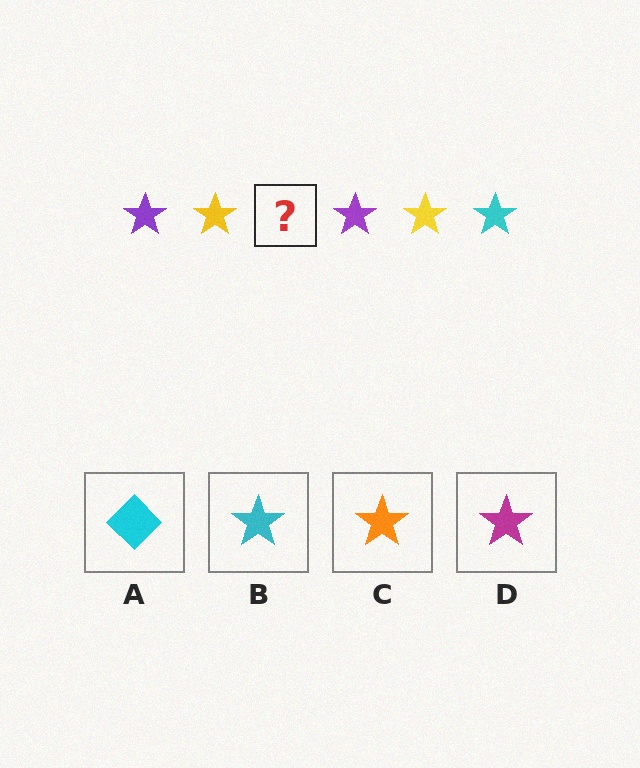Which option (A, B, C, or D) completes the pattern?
B.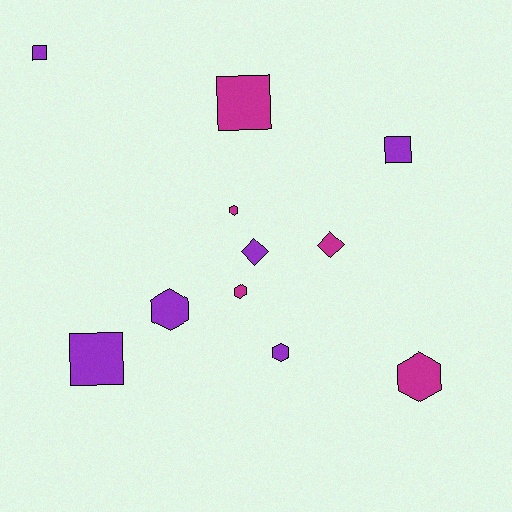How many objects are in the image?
There are 11 objects.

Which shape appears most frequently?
Hexagon, with 5 objects.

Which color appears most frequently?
Purple, with 6 objects.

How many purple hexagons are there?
There are 2 purple hexagons.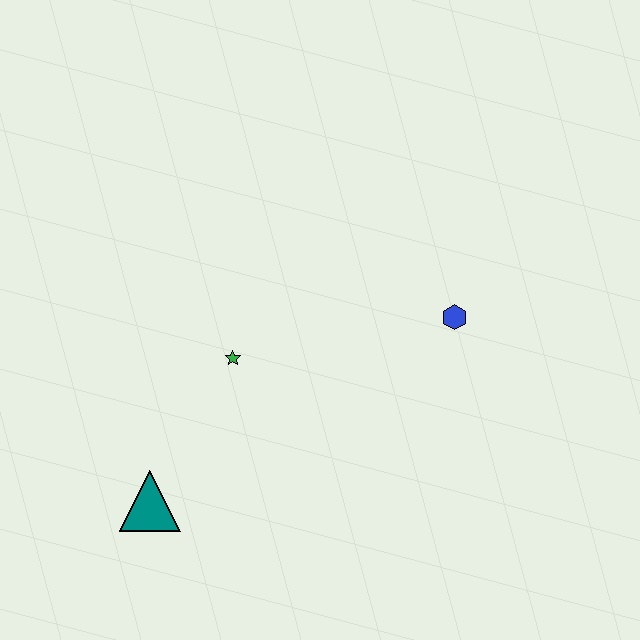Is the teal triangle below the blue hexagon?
Yes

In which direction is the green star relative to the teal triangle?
The green star is above the teal triangle.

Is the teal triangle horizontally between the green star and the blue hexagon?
No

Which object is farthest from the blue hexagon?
The teal triangle is farthest from the blue hexagon.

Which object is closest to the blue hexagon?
The green star is closest to the blue hexagon.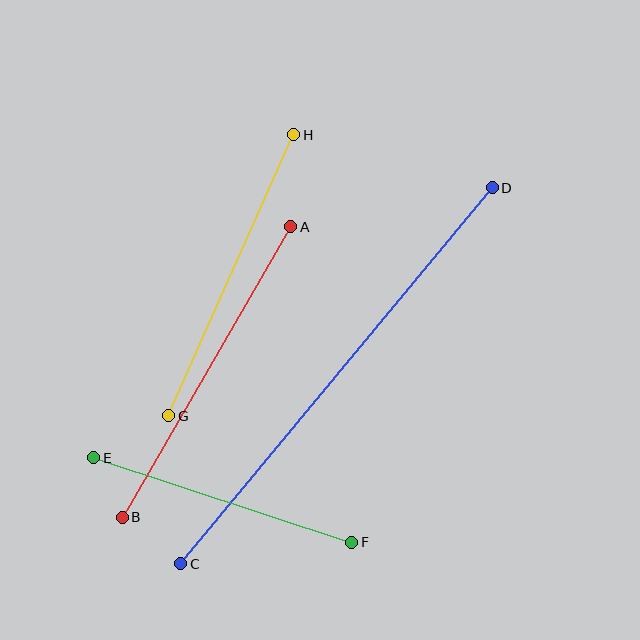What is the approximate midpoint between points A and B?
The midpoint is at approximately (206, 372) pixels.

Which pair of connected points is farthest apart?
Points C and D are farthest apart.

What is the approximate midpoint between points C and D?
The midpoint is at approximately (336, 376) pixels.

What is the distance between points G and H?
The distance is approximately 308 pixels.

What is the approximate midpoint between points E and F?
The midpoint is at approximately (223, 500) pixels.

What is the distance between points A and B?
The distance is approximately 336 pixels.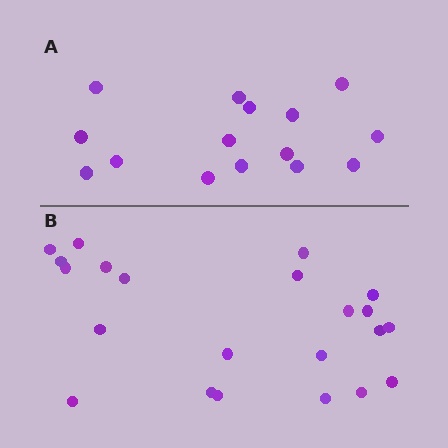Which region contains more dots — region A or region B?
Region B (the bottom region) has more dots.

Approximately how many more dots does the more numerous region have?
Region B has roughly 8 or so more dots than region A.